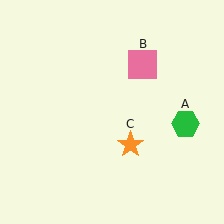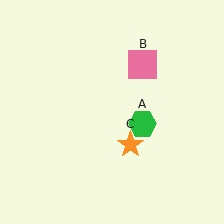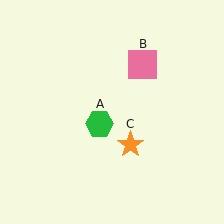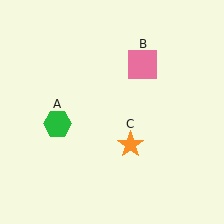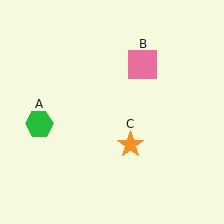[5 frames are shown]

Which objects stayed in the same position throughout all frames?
Pink square (object B) and orange star (object C) remained stationary.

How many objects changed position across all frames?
1 object changed position: green hexagon (object A).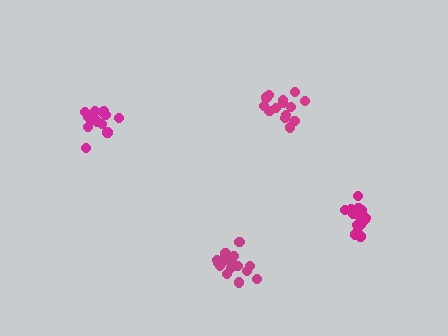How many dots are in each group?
Group 1: 16 dots, Group 2: 16 dots, Group 3: 17 dots, Group 4: 14 dots (63 total).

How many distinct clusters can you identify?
There are 4 distinct clusters.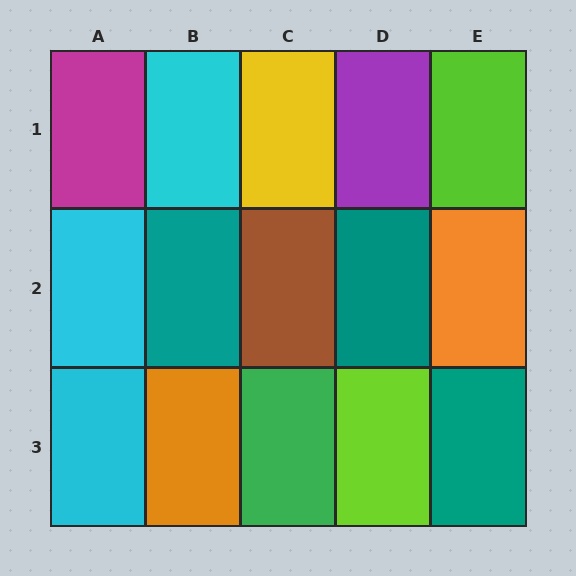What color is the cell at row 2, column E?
Orange.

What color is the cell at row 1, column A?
Magenta.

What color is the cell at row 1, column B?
Cyan.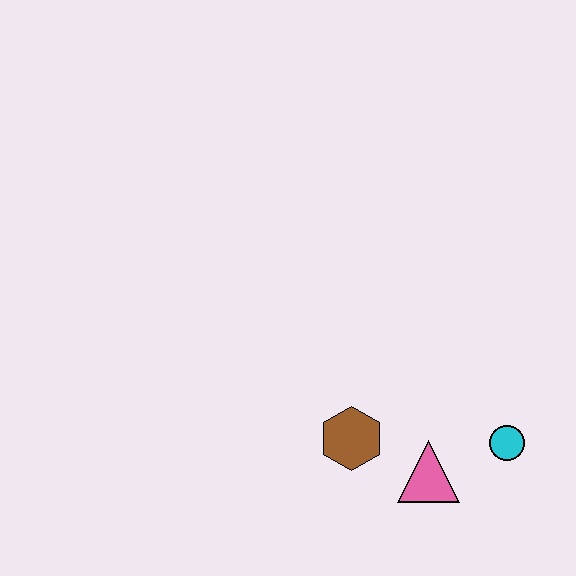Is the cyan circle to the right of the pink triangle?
Yes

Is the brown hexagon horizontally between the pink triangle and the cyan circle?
No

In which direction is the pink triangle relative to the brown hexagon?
The pink triangle is to the right of the brown hexagon.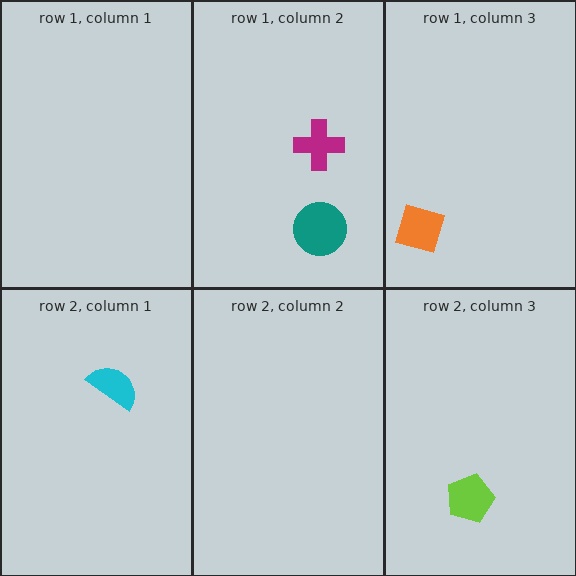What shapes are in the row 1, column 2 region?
The magenta cross, the teal circle.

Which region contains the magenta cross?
The row 1, column 2 region.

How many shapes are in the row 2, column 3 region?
1.